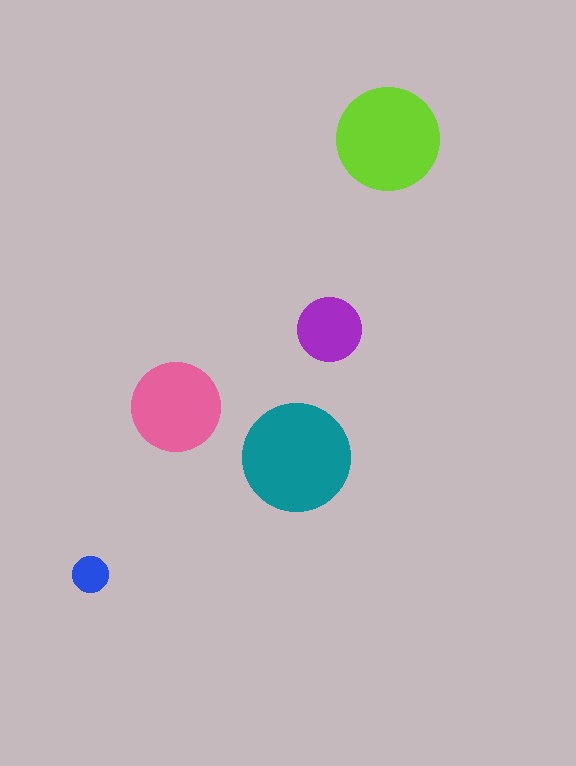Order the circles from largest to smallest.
the teal one, the lime one, the pink one, the purple one, the blue one.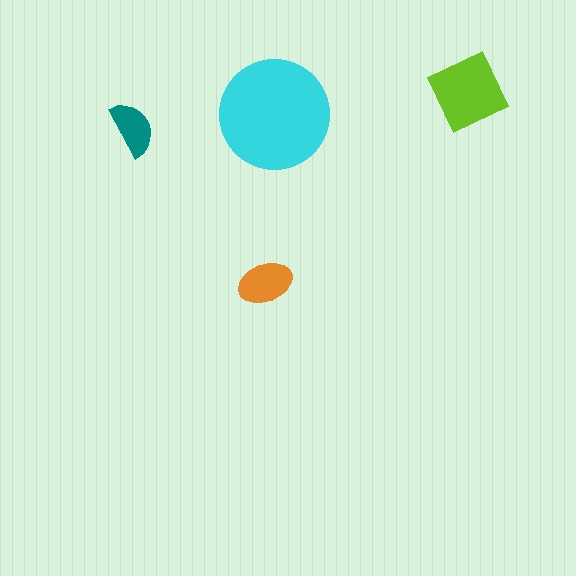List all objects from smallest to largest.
The teal semicircle, the orange ellipse, the lime diamond, the cyan circle.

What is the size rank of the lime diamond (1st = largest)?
2nd.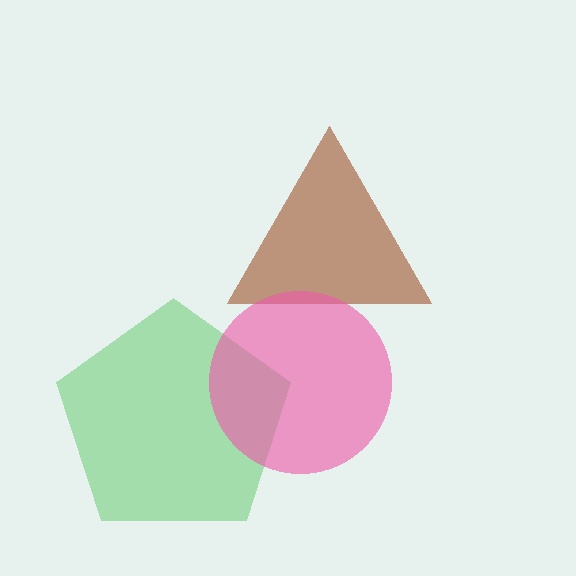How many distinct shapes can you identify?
There are 3 distinct shapes: a green pentagon, a brown triangle, a pink circle.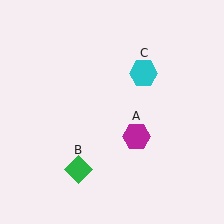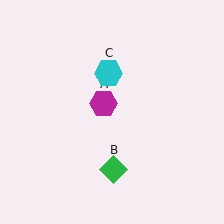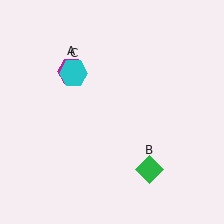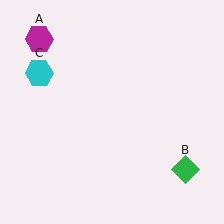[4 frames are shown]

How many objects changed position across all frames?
3 objects changed position: magenta hexagon (object A), green diamond (object B), cyan hexagon (object C).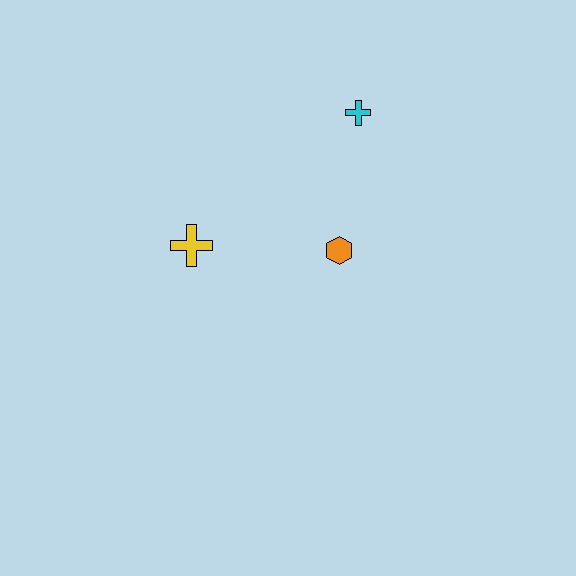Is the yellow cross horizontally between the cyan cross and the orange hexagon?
No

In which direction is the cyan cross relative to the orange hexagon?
The cyan cross is above the orange hexagon.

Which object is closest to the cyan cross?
The orange hexagon is closest to the cyan cross.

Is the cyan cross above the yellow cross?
Yes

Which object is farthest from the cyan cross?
The yellow cross is farthest from the cyan cross.